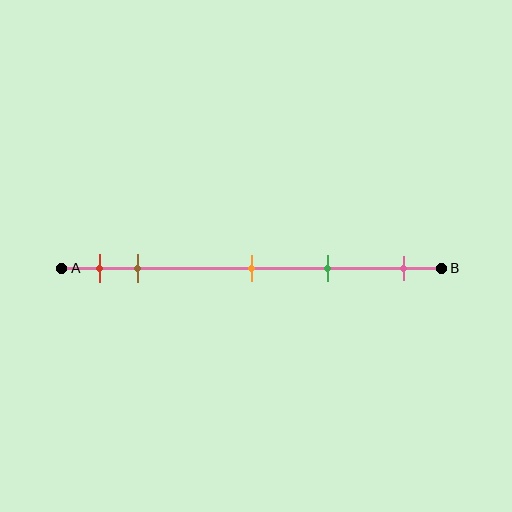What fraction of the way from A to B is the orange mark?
The orange mark is approximately 50% (0.5) of the way from A to B.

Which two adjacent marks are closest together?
The red and brown marks are the closest adjacent pair.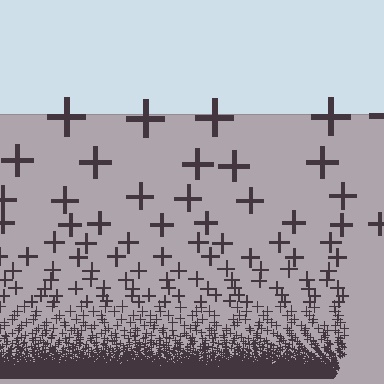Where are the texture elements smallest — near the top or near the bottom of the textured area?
Near the bottom.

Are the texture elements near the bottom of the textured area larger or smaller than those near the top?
Smaller. The gradient is inverted — elements near the bottom are smaller and denser.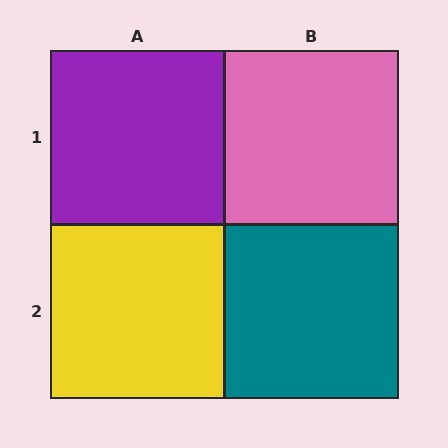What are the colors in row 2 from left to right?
Yellow, teal.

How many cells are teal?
1 cell is teal.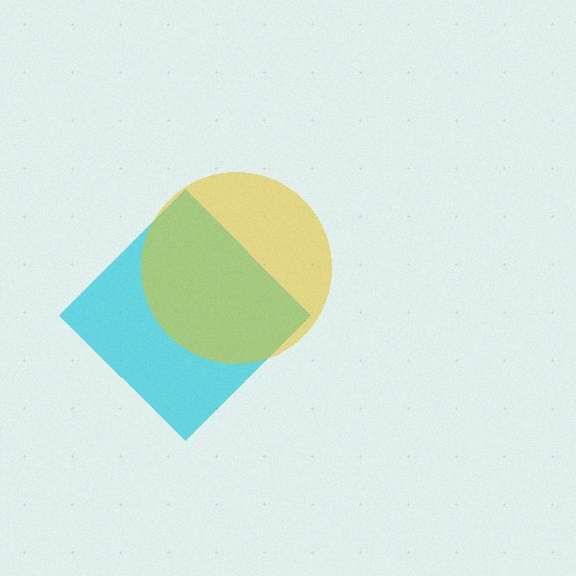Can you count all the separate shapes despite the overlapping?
Yes, there are 2 separate shapes.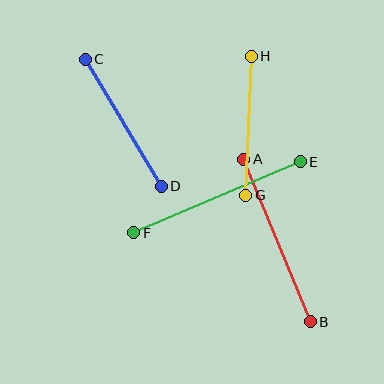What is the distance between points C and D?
The distance is approximately 148 pixels.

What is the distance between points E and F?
The distance is approximately 181 pixels.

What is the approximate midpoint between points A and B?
The midpoint is at approximately (277, 241) pixels.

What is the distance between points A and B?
The distance is approximately 176 pixels.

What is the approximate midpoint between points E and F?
The midpoint is at approximately (217, 197) pixels.